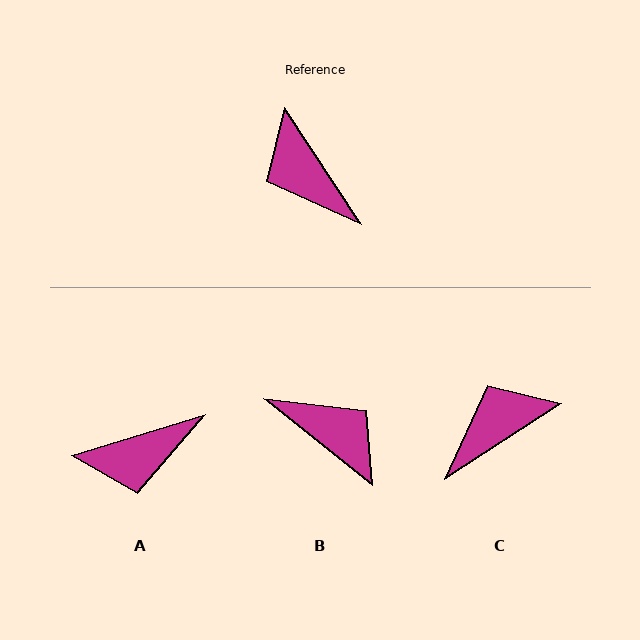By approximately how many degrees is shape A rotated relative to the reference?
Approximately 74 degrees counter-clockwise.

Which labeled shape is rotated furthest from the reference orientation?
B, about 162 degrees away.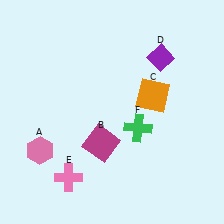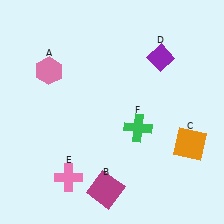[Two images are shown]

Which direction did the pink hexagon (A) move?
The pink hexagon (A) moved up.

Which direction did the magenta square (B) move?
The magenta square (B) moved down.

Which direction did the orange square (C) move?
The orange square (C) moved down.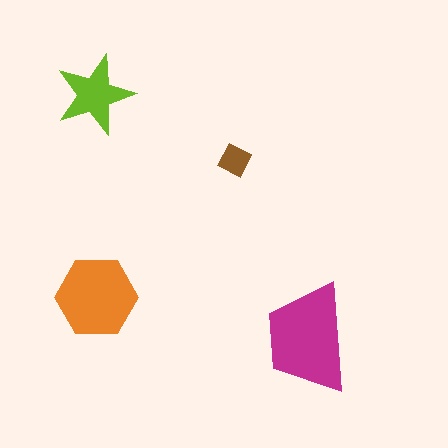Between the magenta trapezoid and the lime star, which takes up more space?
The magenta trapezoid.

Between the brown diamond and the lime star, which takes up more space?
The lime star.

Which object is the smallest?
The brown diamond.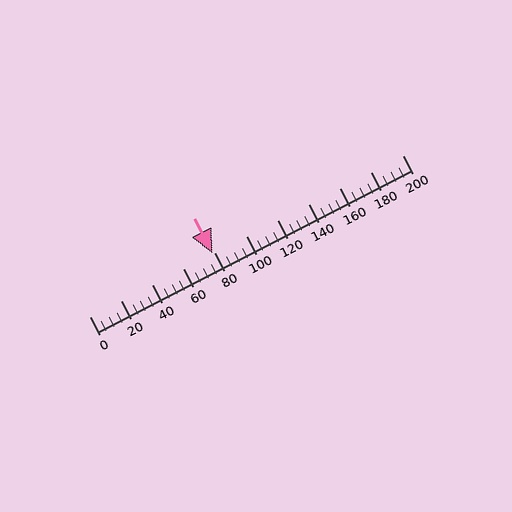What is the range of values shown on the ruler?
The ruler shows values from 0 to 200.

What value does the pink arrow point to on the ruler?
The pink arrow points to approximately 79.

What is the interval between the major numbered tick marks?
The major tick marks are spaced 20 units apart.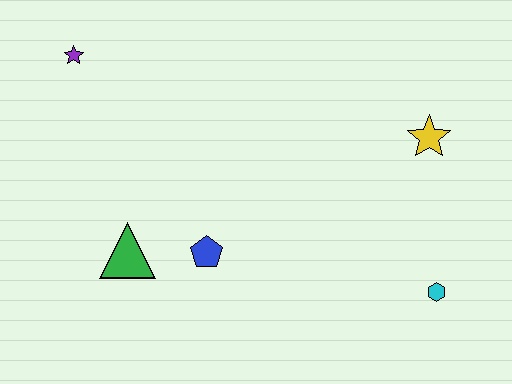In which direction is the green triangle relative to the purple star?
The green triangle is below the purple star.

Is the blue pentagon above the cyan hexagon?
Yes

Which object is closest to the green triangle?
The blue pentagon is closest to the green triangle.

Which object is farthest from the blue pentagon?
The yellow star is farthest from the blue pentagon.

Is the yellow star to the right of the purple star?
Yes